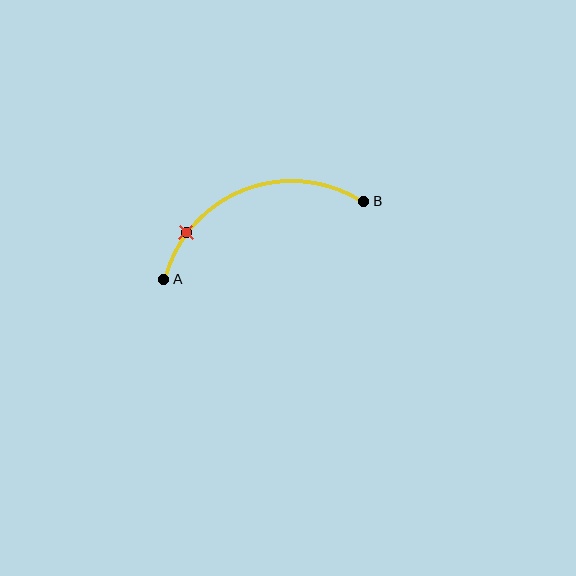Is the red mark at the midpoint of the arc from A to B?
No. The red mark lies on the arc but is closer to endpoint A. The arc midpoint would be at the point on the curve equidistant along the arc from both A and B.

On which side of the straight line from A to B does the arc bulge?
The arc bulges above the straight line connecting A and B.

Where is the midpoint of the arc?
The arc midpoint is the point on the curve farthest from the straight line joining A and B. It sits above that line.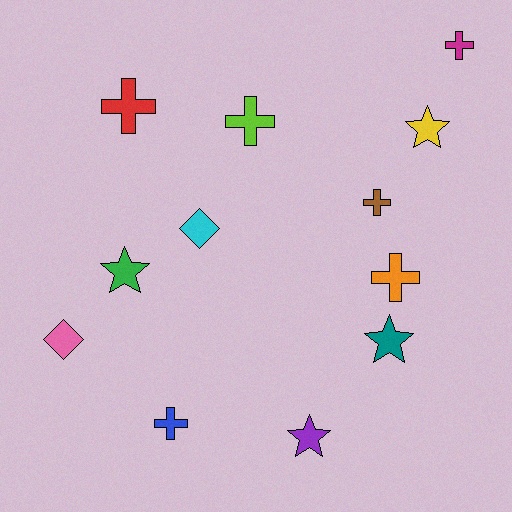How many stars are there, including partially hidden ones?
There are 4 stars.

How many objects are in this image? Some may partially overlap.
There are 12 objects.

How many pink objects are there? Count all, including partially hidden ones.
There is 1 pink object.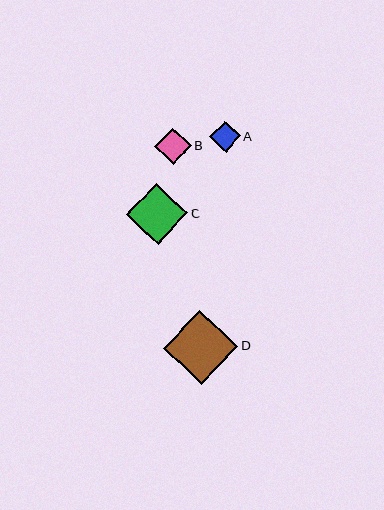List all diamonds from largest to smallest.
From largest to smallest: D, C, B, A.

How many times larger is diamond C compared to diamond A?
Diamond C is approximately 2.0 times the size of diamond A.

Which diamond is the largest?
Diamond D is the largest with a size of approximately 74 pixels.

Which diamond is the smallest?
Diamond A is the smallest with a size of approximately 31 pixels.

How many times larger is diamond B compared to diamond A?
Diamond B is approximately 1.2 times the size of diamond A.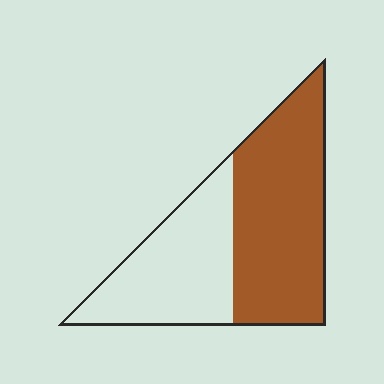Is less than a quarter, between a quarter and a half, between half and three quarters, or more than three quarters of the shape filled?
Between half and three quarters.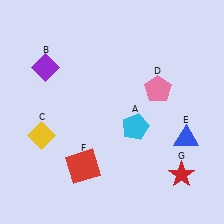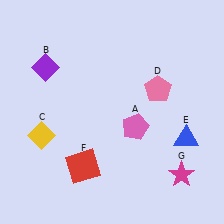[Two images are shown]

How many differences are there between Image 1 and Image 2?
There are 2 differences between the two images.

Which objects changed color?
A changed from cyan to pink. G changed from red to magenta.